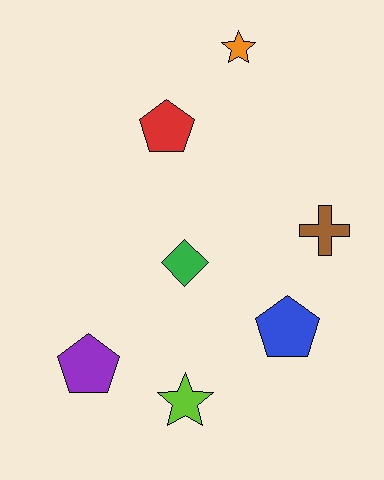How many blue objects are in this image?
There is 1 blue object.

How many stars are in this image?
There are 2 stars.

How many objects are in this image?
There are 7 objects.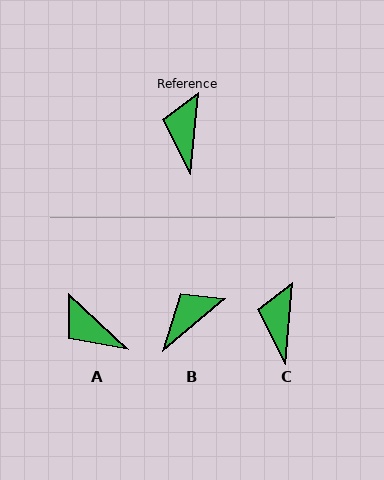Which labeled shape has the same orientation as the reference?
C.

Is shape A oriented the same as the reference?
No, it is off by about 53 degrees.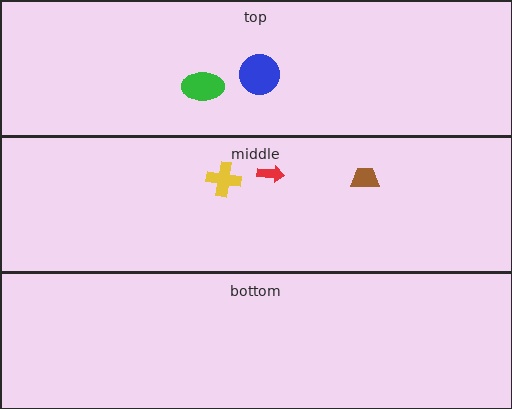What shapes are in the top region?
The green ellipse, the blue circle.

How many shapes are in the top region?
2.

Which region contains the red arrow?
The middle region.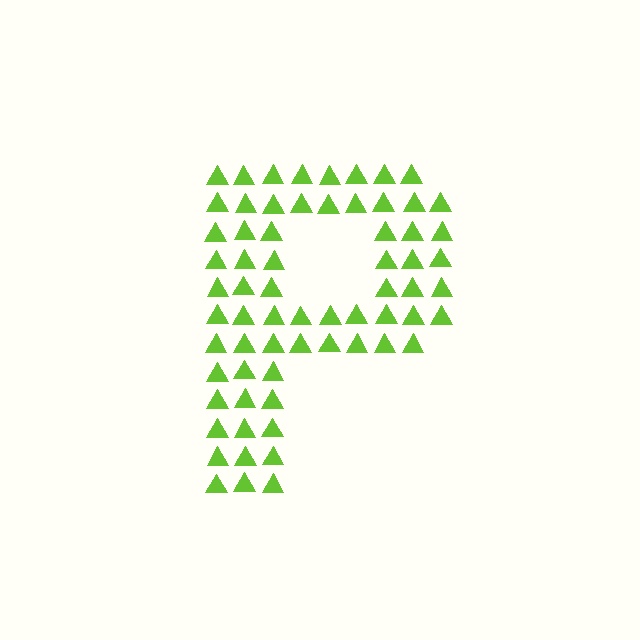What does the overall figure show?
The overall figure shows the letter P.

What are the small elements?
The small elements are triangles.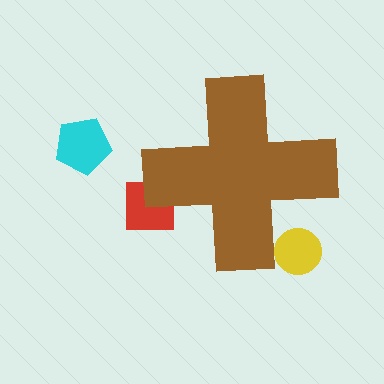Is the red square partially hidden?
Yes, the red square is partially hidden behind the brown cross.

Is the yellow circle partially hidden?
Yes, the yellow circle is partially hidden behind the brown cross.